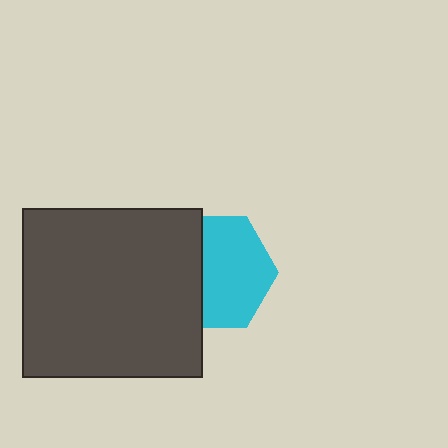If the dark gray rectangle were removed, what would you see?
You would see the complete cyan hexagon.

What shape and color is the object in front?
The object in front is a dark gray rectangle.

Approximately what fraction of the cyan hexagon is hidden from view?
Roughly 39% of the cyan hexagon is hidden behind the dark gray rectangle.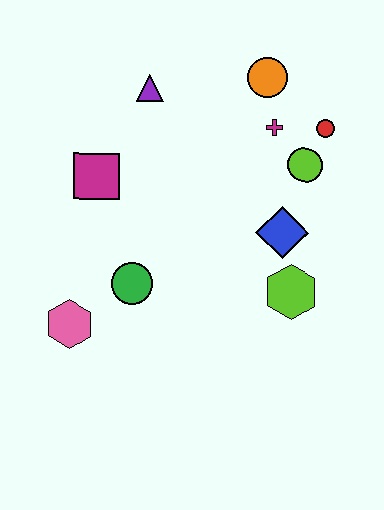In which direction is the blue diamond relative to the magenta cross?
The blue diamond is below the magenta cross.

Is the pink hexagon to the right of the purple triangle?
No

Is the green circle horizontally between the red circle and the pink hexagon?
Yes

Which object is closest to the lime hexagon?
The blue diamond is closest to the lime hexagon.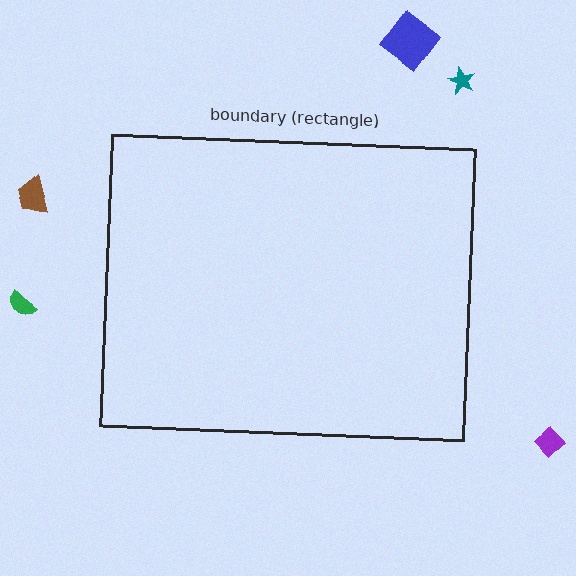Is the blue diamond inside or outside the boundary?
Outside.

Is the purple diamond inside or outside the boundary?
Outside.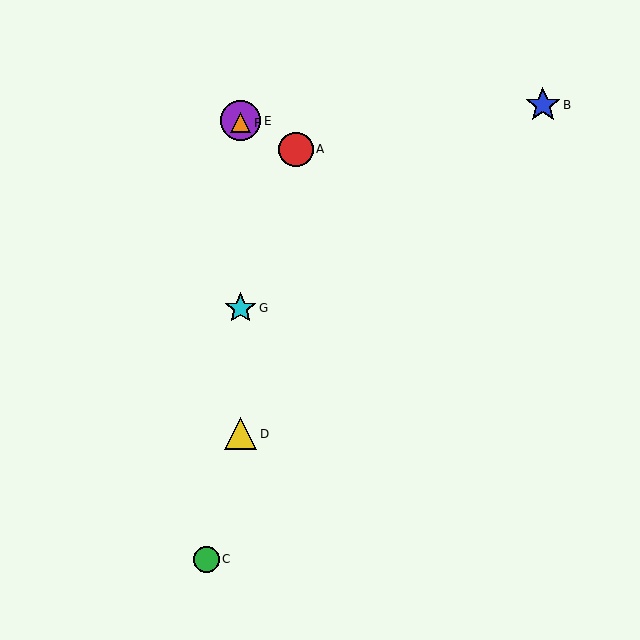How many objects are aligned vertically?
4 objects (D, E, F, G) are aligned vertically.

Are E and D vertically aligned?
Yes, both are at x≈241.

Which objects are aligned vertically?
Objects D, E, F, G are aligned vertically.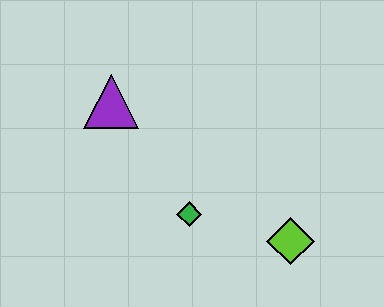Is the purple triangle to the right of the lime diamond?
No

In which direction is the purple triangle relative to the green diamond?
The purple triangle is above the green diamond.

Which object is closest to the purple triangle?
The green diamond is closest to the purple triangle.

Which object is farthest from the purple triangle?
The lime diamond is farthest from the purple triangle.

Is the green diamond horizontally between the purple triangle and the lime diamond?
Yes